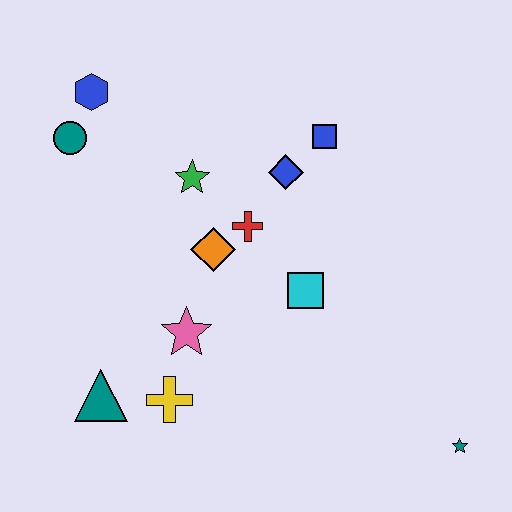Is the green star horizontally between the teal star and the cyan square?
No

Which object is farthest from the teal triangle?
The teal star is farthest from the teal triangle.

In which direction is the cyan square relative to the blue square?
The cyan square is below the blue square.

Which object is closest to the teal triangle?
The yellow cross is closest to the teal triangle.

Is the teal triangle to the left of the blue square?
Yes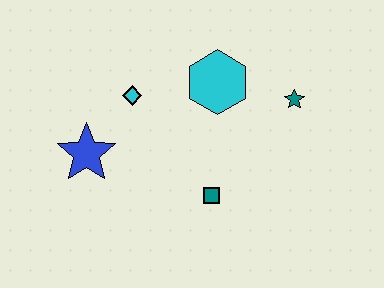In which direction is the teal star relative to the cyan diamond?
The teal star is to the right of the cyan diamond.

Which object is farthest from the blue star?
The teal star is farthest from the blue star.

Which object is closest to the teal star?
The cyan hexagon is closest to the teal star.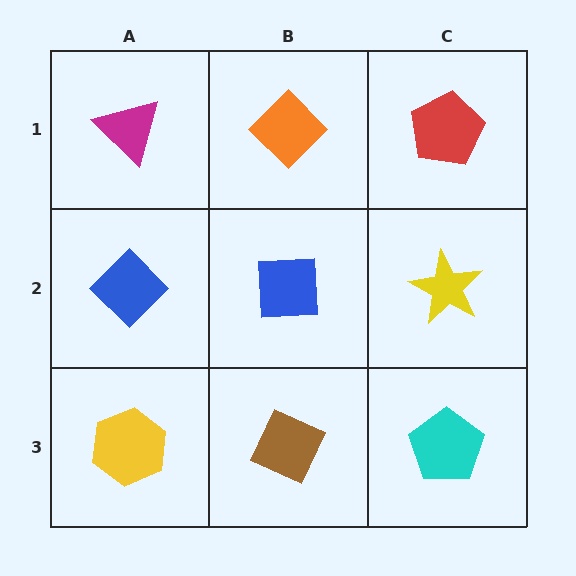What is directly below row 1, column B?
A blue square.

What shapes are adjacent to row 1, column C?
A yellow star (row 2, column C), an orange diamond (row 1, column B).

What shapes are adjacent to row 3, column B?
A blue square (row 2, column B), a yellow hexagon (row 3, column A), a cyan pentagon (row 3, column C).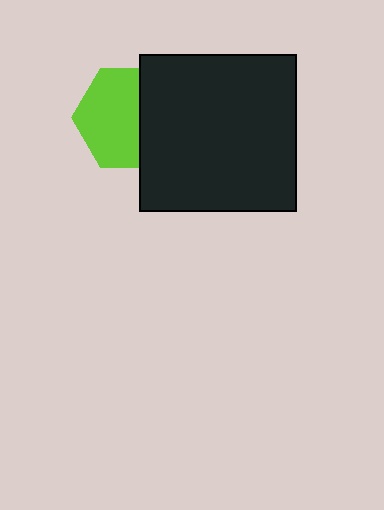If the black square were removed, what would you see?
You would see the complete lime hexagon.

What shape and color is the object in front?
The object in front is a black square.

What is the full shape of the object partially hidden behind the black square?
The partially hidden object is a lime hexagon.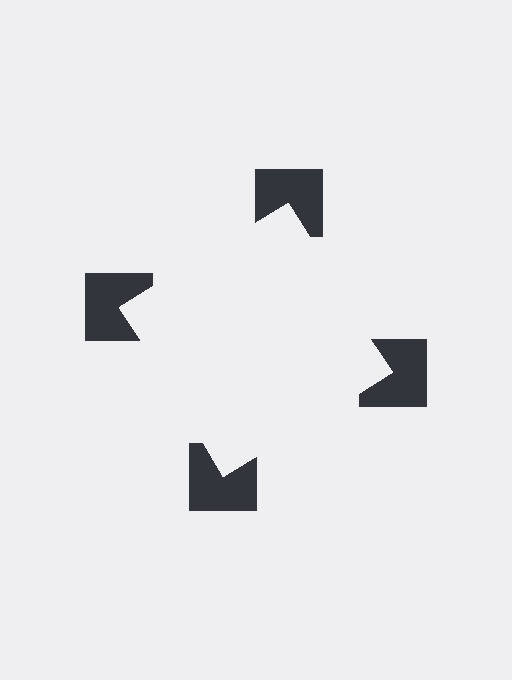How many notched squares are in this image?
There are 4 — one at each vertex of the illusory square.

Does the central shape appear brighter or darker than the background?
It typically appears slightly brighter than the background, even though no actual brightness change is drawn.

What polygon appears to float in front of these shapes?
An illusory square — its edges are inferred from the aligned wedge cuts in the notched squares, not physically drawn.